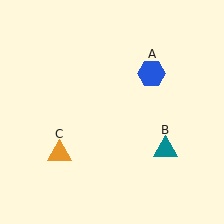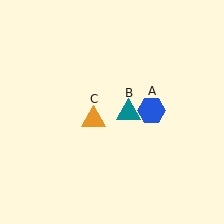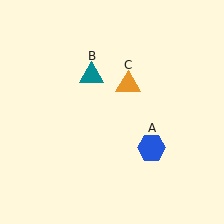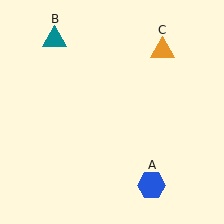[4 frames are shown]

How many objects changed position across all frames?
3 objects changed position: blue hexagon (object A), teal triangle (object B), orange triangle (object C).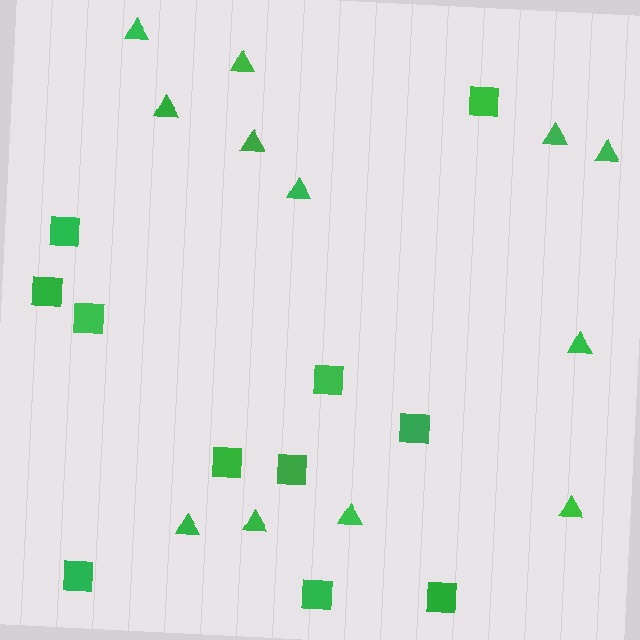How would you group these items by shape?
There are 2 groups: one group of triangles (12) and one group of squares (11).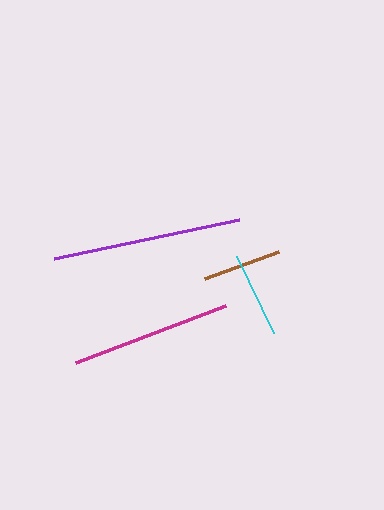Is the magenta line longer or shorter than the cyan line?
The magenta line is longer than the cyan line.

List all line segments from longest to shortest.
From longest to shortest: purple, magenta, cyan, brown.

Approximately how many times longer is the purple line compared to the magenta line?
The purple line is approximately 1.2 times the length of the magenta line.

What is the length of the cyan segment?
The cyan segment is approximately 85 pixels long.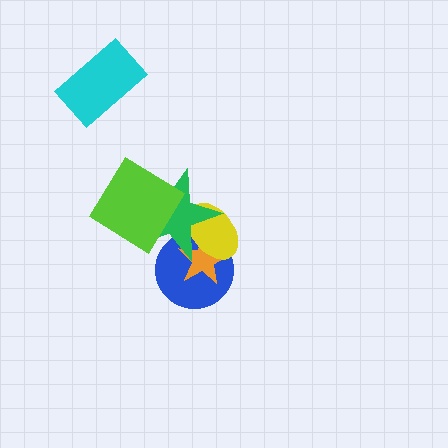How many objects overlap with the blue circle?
3 objects overlap with the blue circle.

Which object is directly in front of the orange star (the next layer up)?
The yellow ellipse is directly in front of the orange star.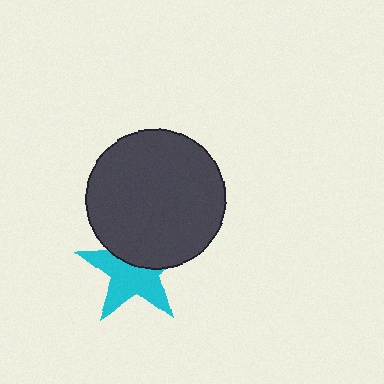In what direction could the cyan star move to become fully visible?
The cyan star could move down. That would shift it out from behind the dark gray circle entirely.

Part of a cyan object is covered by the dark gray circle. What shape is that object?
It is a star.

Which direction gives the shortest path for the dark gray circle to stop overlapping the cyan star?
Moving up gives the shortest separation.